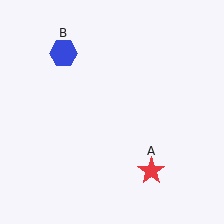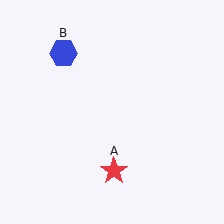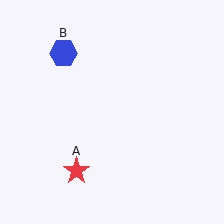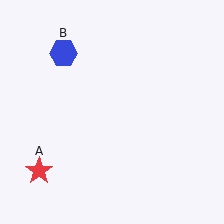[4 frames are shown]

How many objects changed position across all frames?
1 object changed position: red star (object A).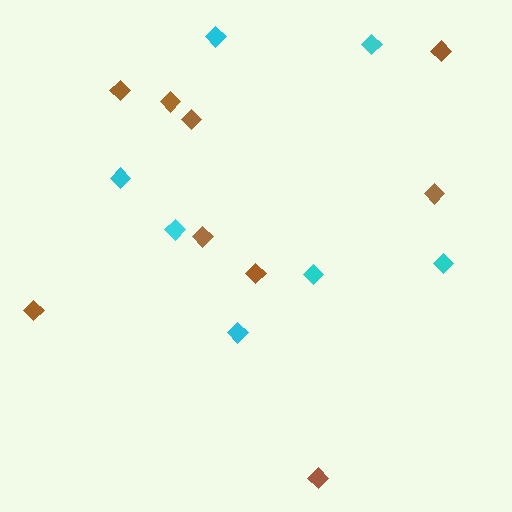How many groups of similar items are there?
There are 2 groups: one group of cyan diamonds (7) and one group of brown diamonds (9).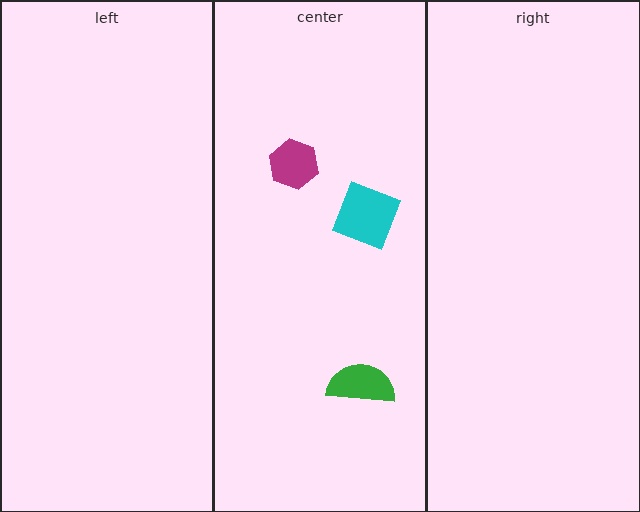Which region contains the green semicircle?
The center region.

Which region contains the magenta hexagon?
The center region.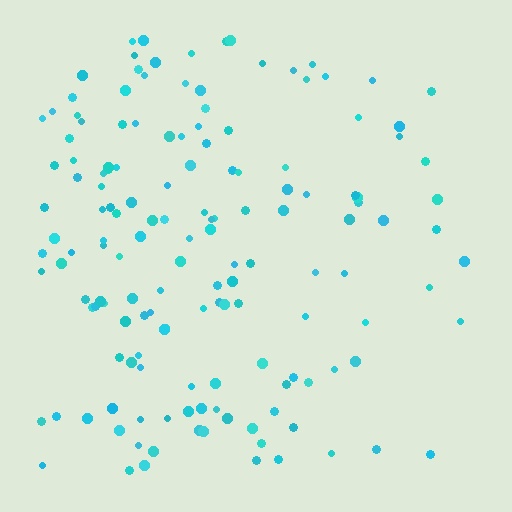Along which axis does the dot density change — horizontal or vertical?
Horizontal.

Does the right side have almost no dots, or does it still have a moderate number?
Still a moderate number, just noticeably fewer than the left.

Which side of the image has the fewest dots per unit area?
The right.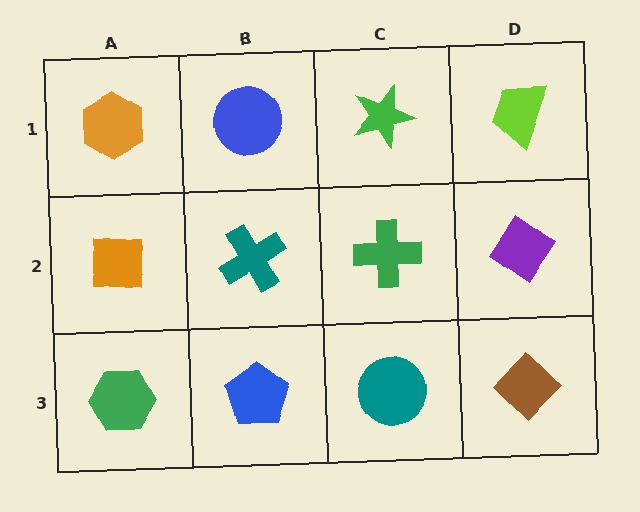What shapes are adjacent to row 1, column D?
A purple diamond (row 2, column D), a green star (row 1, column C).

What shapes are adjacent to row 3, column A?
An orange square (row 2, column A), a blue pentagon (row 3, column B).